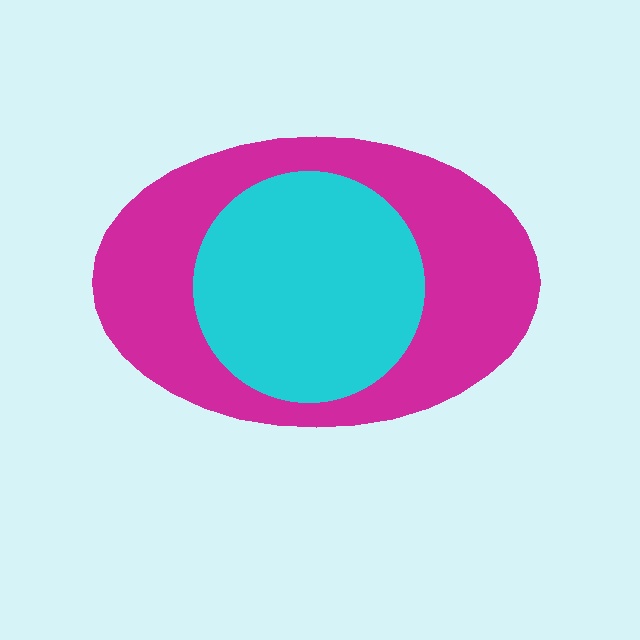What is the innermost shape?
The cyan circle.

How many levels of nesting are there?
2.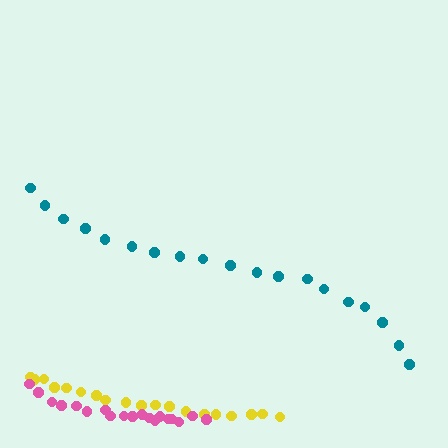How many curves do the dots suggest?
There are 3 distinct paths.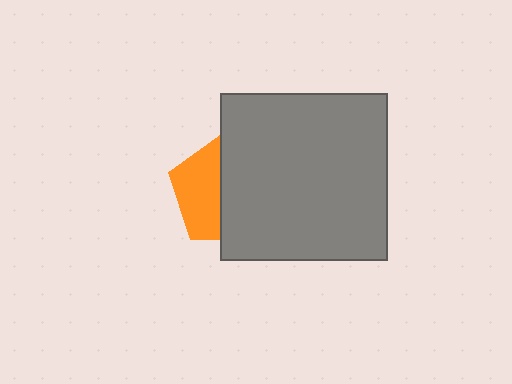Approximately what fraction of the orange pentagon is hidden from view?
Roughly 57% of the orange pentagon is hidden behind the gray square.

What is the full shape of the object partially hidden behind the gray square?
The partially hidden object is an orange pentagon.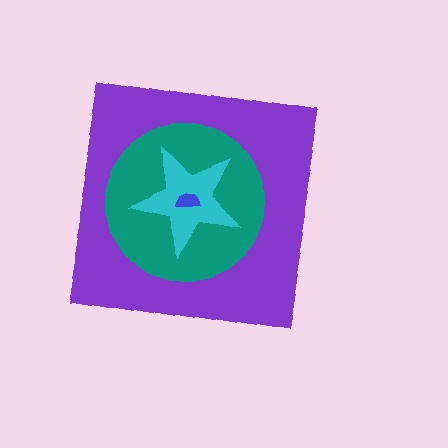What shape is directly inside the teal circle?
The cyan star.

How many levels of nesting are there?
4.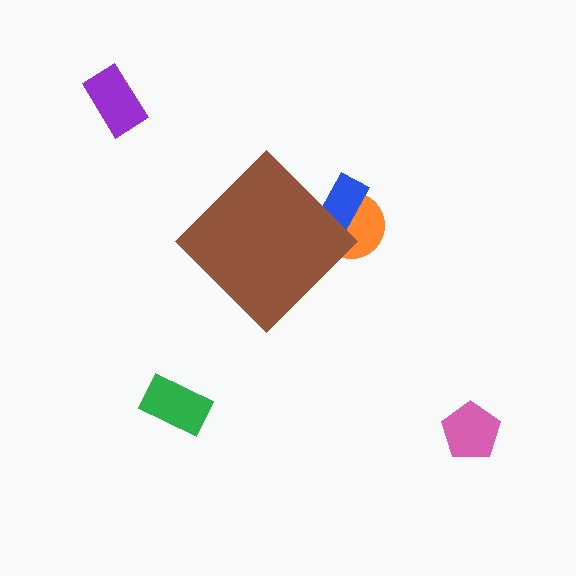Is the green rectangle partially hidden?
No, the green rectangle is fully visible.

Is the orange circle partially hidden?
Yes, the orange circle is partially hidden behind the brown diamond.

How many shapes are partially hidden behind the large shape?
2 shapes are partially hidden.